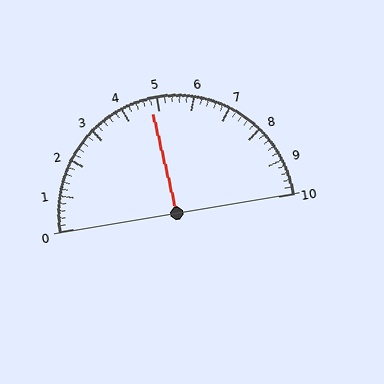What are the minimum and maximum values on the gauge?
The gauge ranges from 0 to 10.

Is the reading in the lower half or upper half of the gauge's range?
The reading is in the lower half of the range (0 to 10).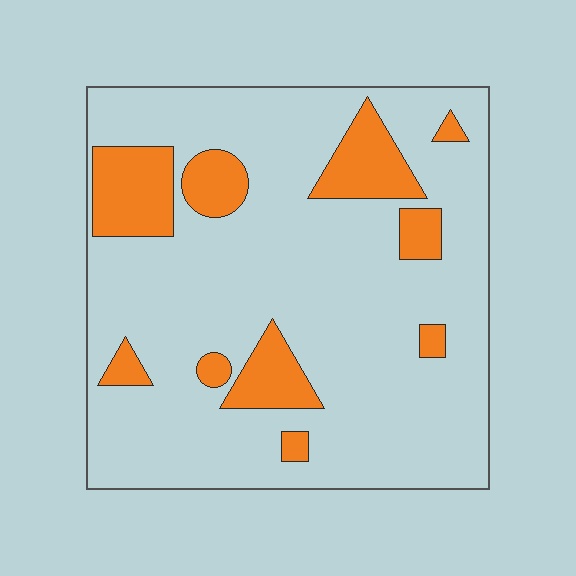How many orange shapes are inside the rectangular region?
10.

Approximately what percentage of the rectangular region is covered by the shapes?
Approximately 20%.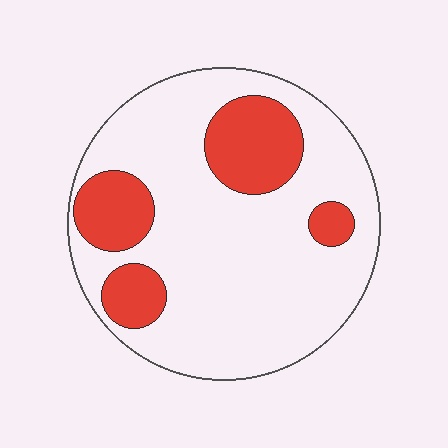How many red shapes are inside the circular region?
4.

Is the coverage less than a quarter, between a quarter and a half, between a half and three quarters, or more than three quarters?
Less than a quarter.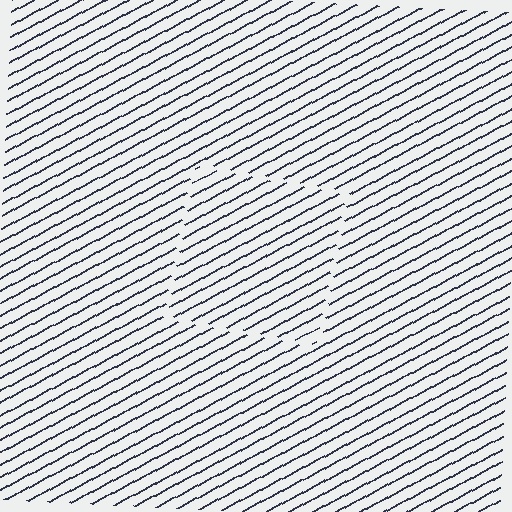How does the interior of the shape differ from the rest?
The interior of the shape contains the same grating, shifted by half a period — the contour is defined by the phase discontinuity where line-ends from the inner and outer gratings abut.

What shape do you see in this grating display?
An illusory square. The interior of the shape contains the same grating, shifted by half a period — the contour is defined by the phase discontinuity where line-ends from the inner and outer gratings abut.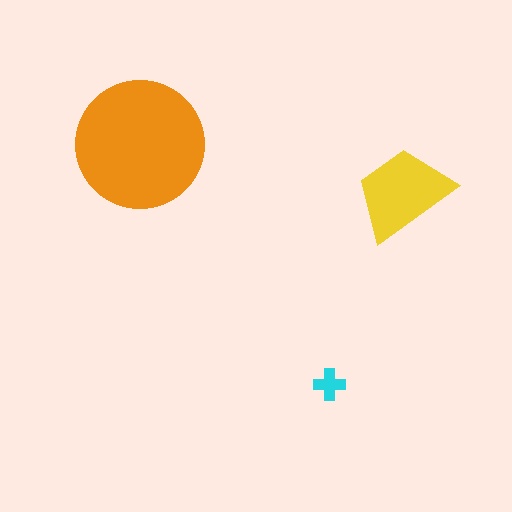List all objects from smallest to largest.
The cyan cross, the yellow trapezoid, the orange circle.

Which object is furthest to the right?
The yellow trapezoid is rightmost.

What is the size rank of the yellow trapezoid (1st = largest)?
2nd.